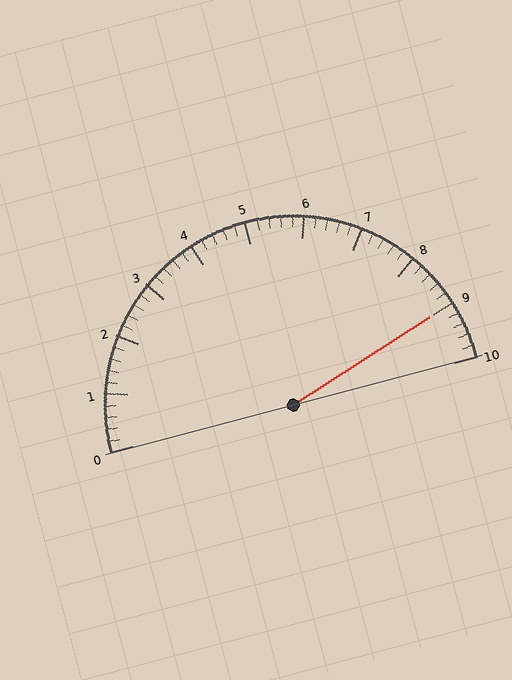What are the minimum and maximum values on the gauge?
The gauge ranges from 0 to 10.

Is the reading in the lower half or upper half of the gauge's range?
The reading is in the upper half of the range (0 to 10).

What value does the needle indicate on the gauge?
The needle indicates approximately 9.0.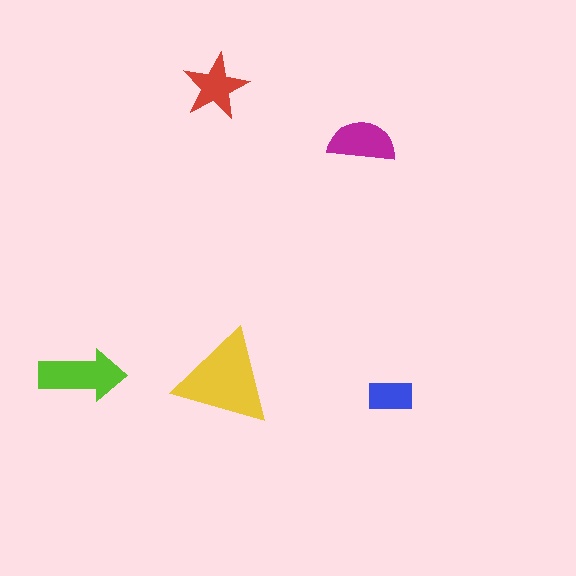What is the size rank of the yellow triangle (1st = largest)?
1st.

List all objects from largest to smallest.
The yellow triangle, the lime arrow, the magenta semicircle, the red star, the blue rectangle.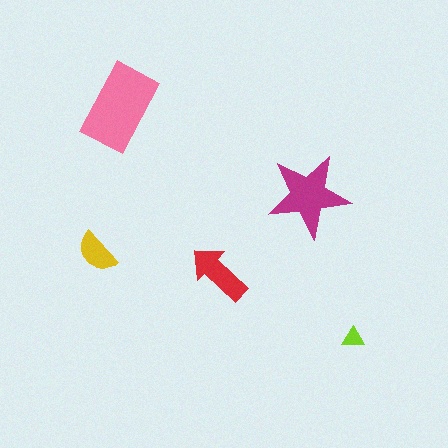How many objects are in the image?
There are 5 objects in the image.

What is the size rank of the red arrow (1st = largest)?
3rd.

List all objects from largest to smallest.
The pink rectangle, the magenta star, the red arrow, the yellow semicircle, the lime triangle.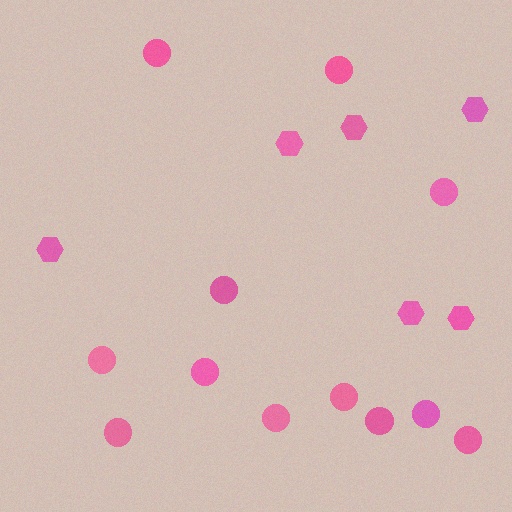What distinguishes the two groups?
There are 2 groups: one group of hexagons (6) and one group of circles (12).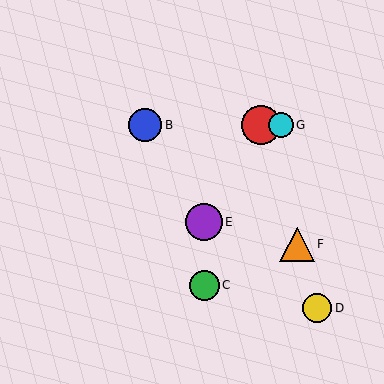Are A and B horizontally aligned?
Yes, both are at y≈125.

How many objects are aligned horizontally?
3 objects (A, B, G) are aligned horizontally.